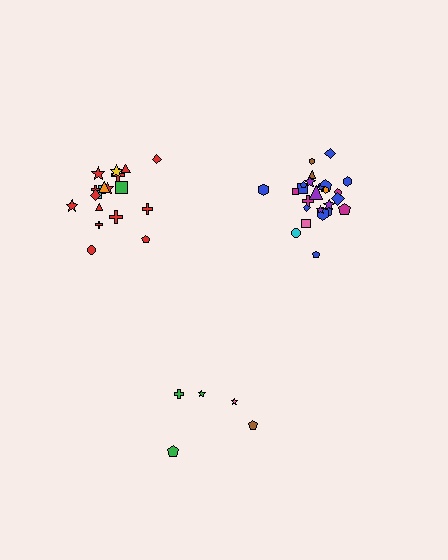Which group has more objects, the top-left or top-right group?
The top-right group.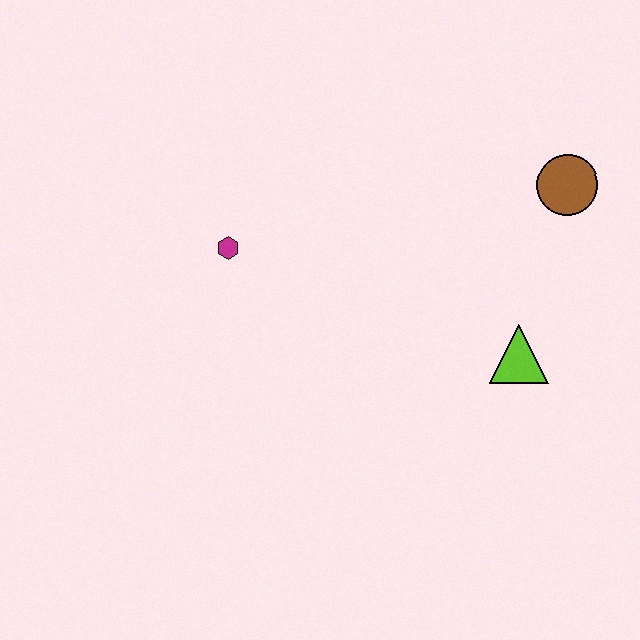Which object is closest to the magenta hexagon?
The lime triangle is closest to the magenta hexagon.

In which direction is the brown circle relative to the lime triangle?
The brown circle is above the lime triangle.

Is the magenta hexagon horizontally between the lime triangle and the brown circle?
No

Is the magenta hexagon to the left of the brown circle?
Yes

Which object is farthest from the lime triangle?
The magenta hexagon is farthest from the lime triangle.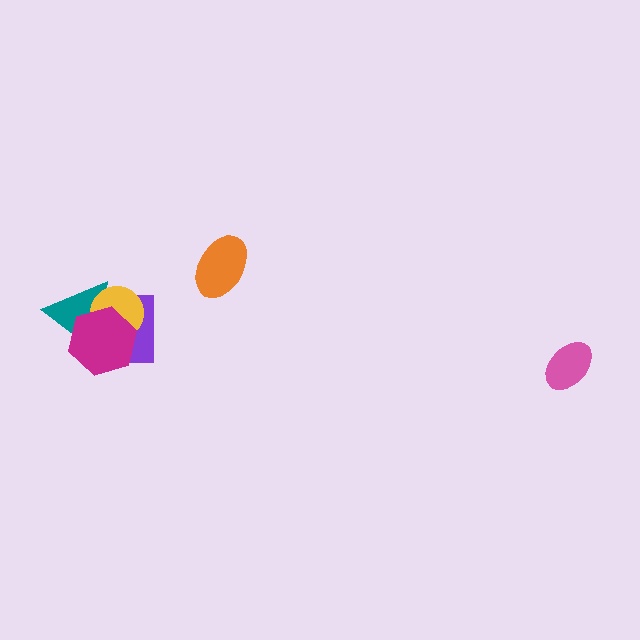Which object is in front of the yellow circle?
The magenta hexagon is in front of the yellow circle.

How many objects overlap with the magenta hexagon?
3 objects overlap with the magenta hexagon.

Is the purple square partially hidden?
Yes, it is partially covered by another shape.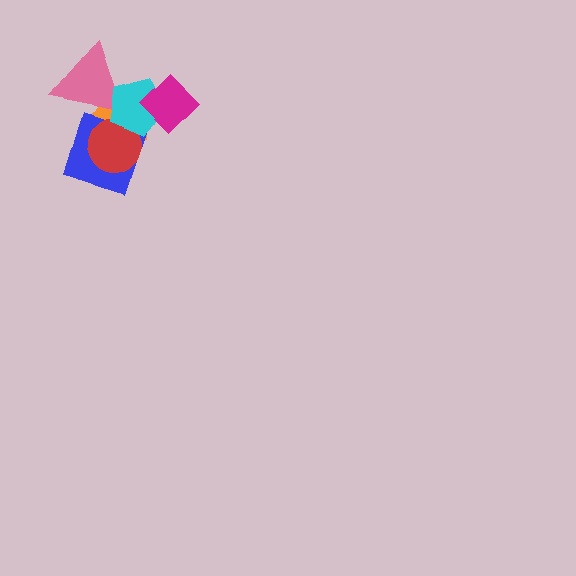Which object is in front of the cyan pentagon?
The magenta diamond is in front of the cyan pentagon.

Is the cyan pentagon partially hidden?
Yes, it is partially covered by another shape.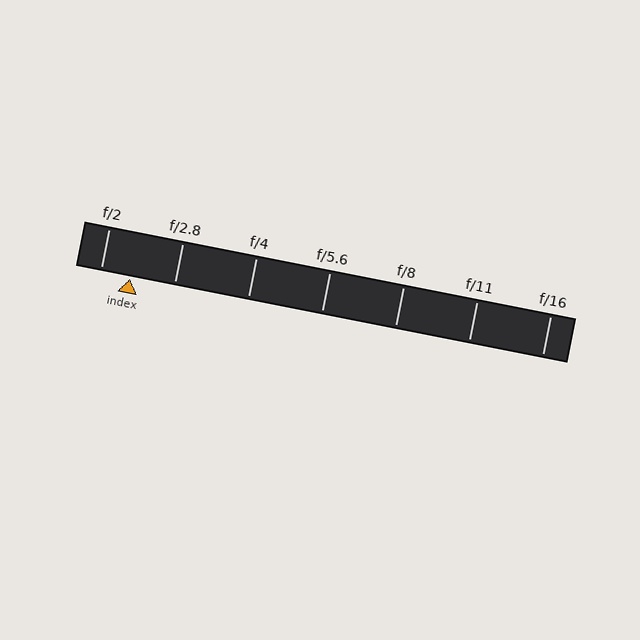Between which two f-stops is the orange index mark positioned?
The index mark is between f/2 and f/2.8.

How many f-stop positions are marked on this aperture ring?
There are 7 f-stop positions marked.